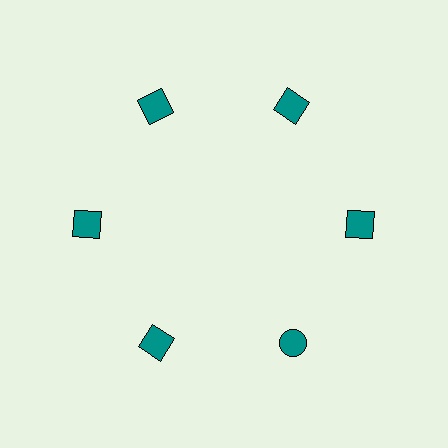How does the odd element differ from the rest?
It has a different shape: circle instead of square.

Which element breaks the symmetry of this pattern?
The teal circle at roughly the 5 o'clock position breaks the symmetry. All other shapes are teal squares.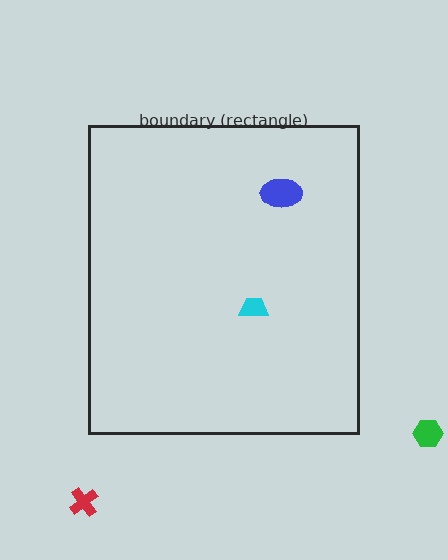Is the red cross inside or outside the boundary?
Outside.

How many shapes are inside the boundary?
2 inside, 2 outside.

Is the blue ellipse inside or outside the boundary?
Inside.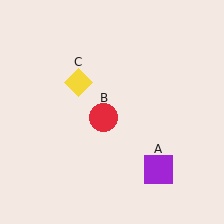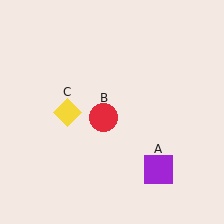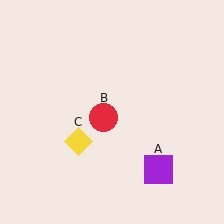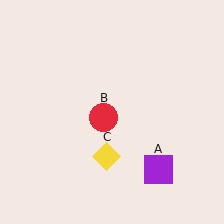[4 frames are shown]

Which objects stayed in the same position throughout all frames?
Purple square (object A) and red circle (object B) remained stationary.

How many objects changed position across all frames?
1 object changed position: yellow diamond (object C).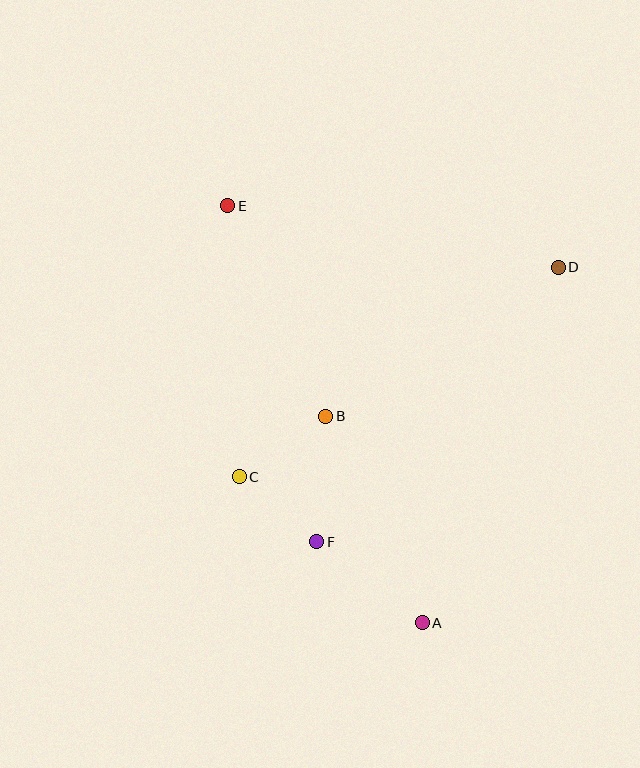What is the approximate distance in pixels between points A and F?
The distance between A and F is approximately 133 pixels.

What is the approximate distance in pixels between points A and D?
The distance between A and D is approximately 381 pixels.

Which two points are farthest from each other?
Points A and E are farthest from each other.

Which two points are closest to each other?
Points C and F are closest to each other.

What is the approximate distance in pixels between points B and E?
The distance between B and E is approximately 232 pixels.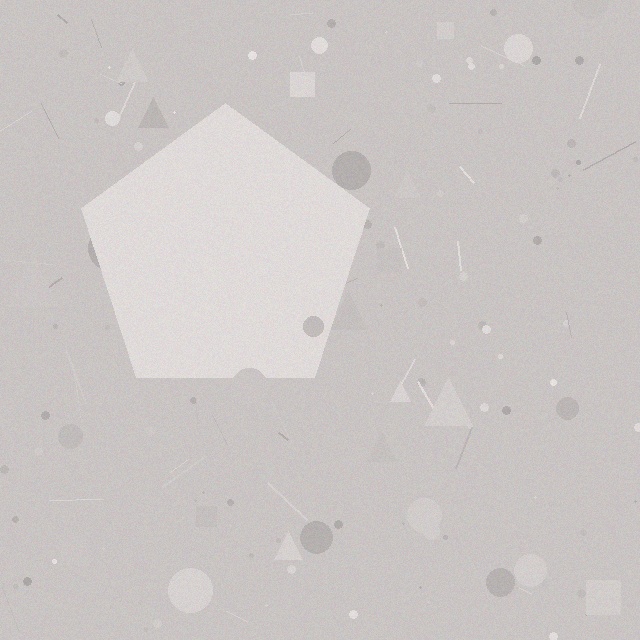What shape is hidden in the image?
A pentagon is hidden in the image.